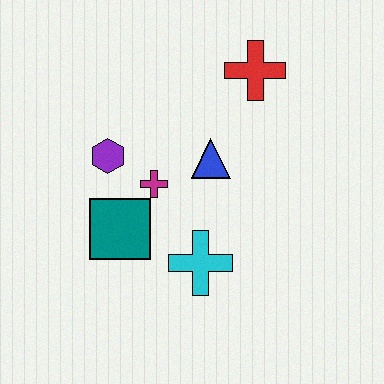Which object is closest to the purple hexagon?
The magenta cross is closest to the purple hexagon.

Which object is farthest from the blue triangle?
The teal square is farthest from the blue triangle.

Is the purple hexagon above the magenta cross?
Yes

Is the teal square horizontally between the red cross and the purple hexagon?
Yes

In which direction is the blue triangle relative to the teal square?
The blue triangle is to the right of the teal square.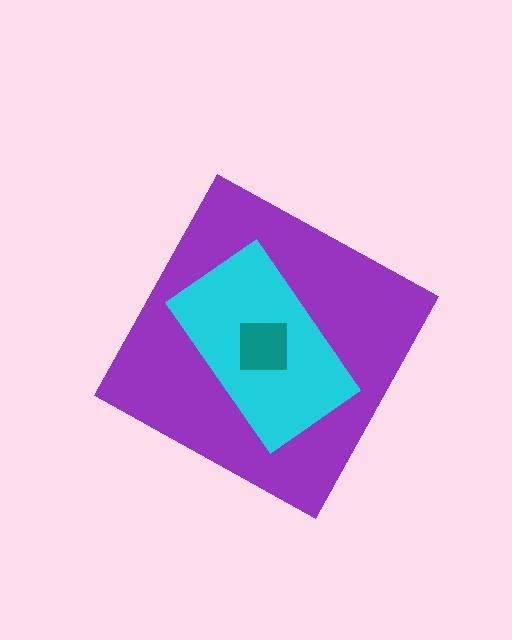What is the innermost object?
The teal square.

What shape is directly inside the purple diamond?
The cyan rectangle.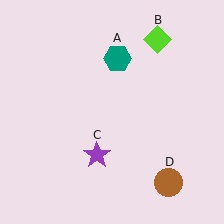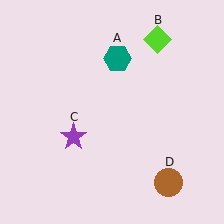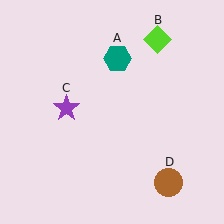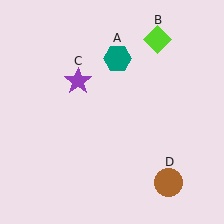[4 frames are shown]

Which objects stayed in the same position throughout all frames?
Teal hexagon (object A) and lime diamond (object B) and brown circle (object D) remained stationary.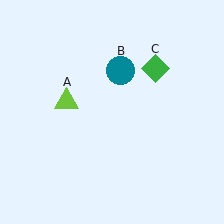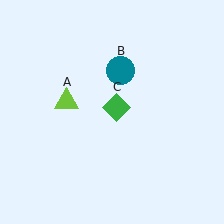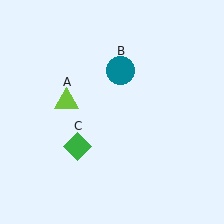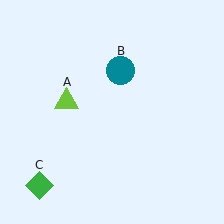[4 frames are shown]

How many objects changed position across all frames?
1 object changed position: green diamond (object C).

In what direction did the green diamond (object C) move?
The green diamond (object C) moved down and to the left.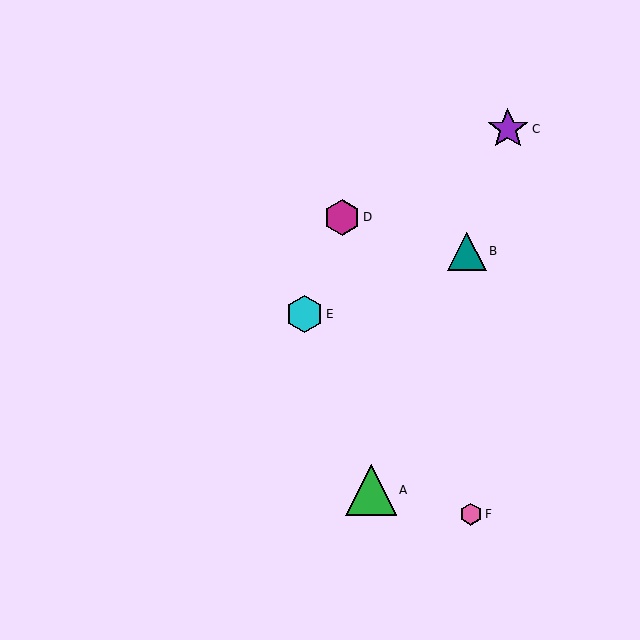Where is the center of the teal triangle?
The center of the teal triangle is at (467, 251).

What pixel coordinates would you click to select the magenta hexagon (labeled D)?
Click at (342, 217) to select the magenta hexagon D.